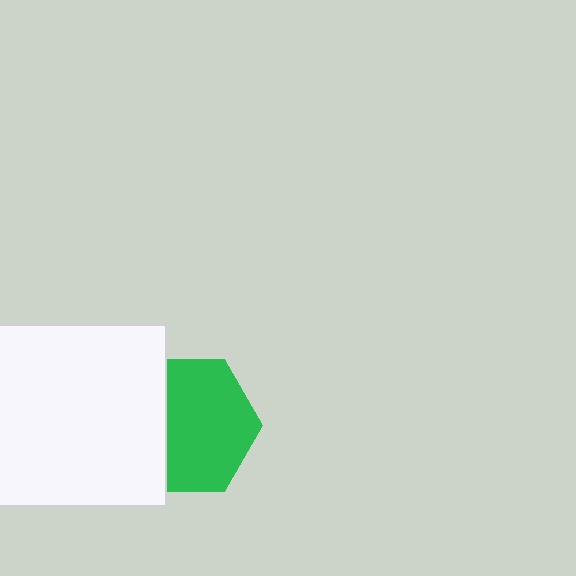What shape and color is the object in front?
The object in front is a white square.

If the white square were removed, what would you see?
You would see the complete green hexagon.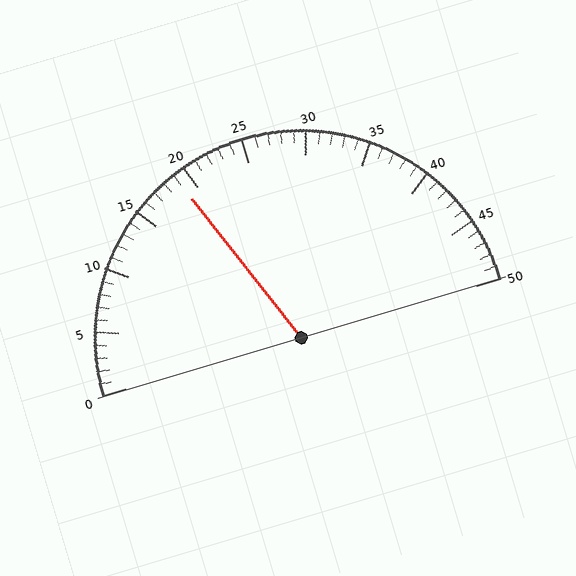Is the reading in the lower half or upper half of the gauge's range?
The reading is in the lower half of the range (0 to 50).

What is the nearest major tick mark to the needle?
The nearest major tick mark is 20.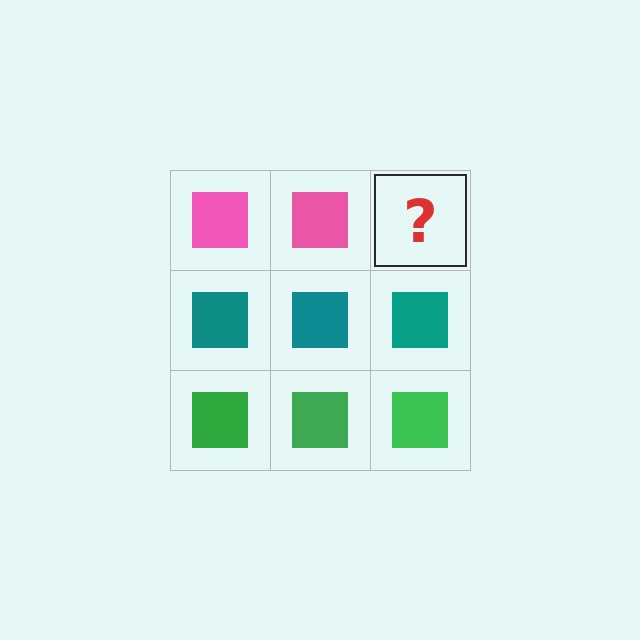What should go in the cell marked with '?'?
The missing cell should contain a pink square.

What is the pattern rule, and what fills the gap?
The rule is that each row has a consistent color. The gap should be filled with a pink square.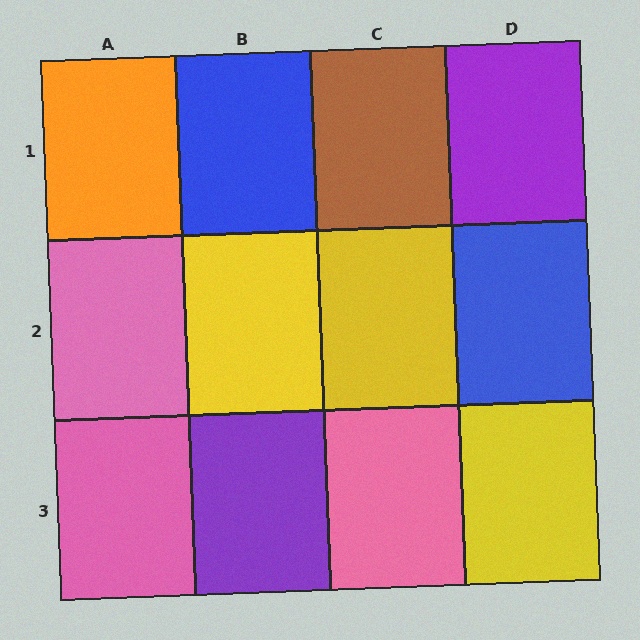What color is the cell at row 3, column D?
Yellow.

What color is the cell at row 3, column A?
Pink.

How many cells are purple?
2 cells are purple.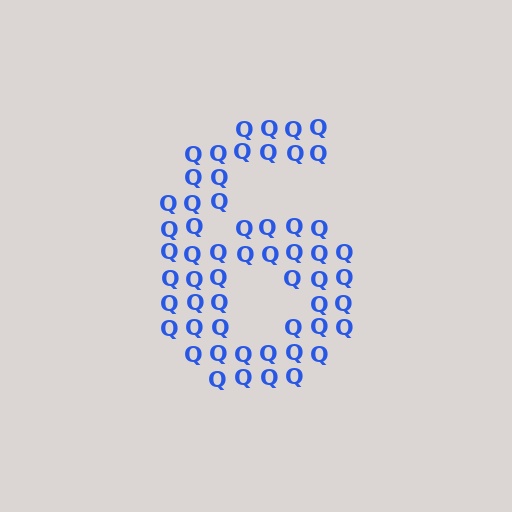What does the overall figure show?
The overall figure shows the digit 6.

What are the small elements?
The small elements are letter Q's.